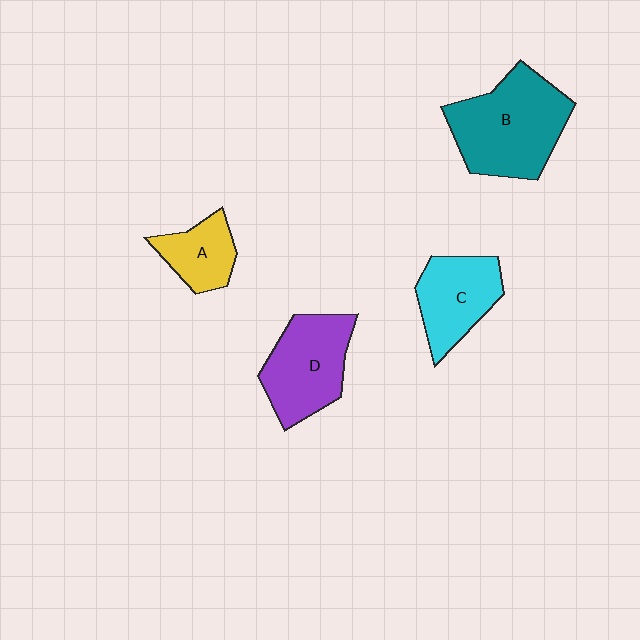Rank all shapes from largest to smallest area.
From largest to smallest: B (teal), D (purple), C (cyan), A (yellow).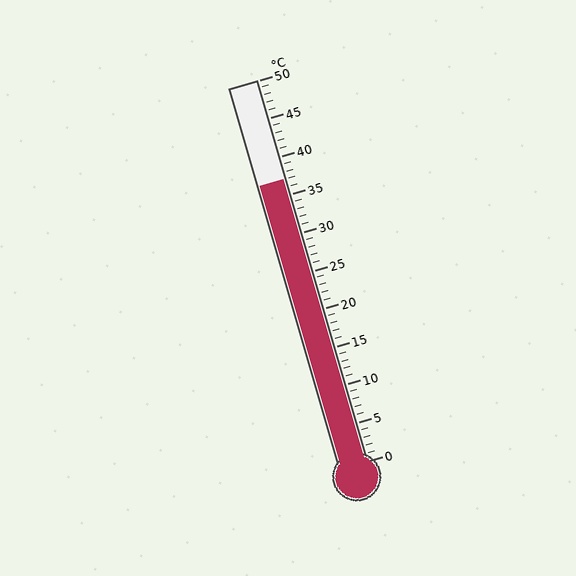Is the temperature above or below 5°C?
The temperature is above 5°C.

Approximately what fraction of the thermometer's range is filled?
The thermometer is filled to approximately 75% of its range.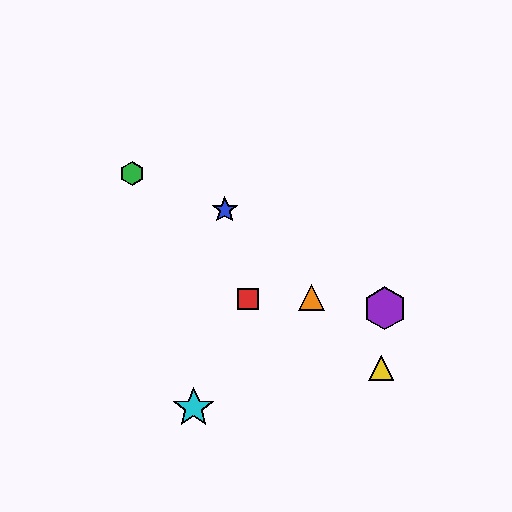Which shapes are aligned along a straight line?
The blue star, the yellow triangle, the orange triangle are aligned along a straight line.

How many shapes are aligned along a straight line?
3 shapes (the blue star, the yellow triangle, the orange triangle) are aligned along a straight line.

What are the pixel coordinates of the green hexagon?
The green hexagon is at (132, 174).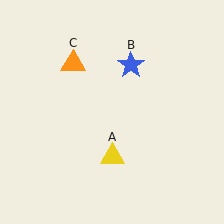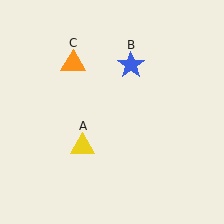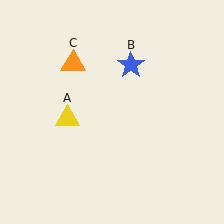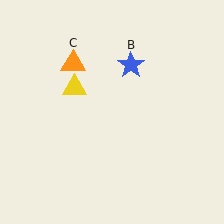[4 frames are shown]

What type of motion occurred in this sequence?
The yellow triangle (object A) rotated clockwise around the center of the scene.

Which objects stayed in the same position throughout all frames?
Blue star (object B) and orange triangle (object C) remained stationary.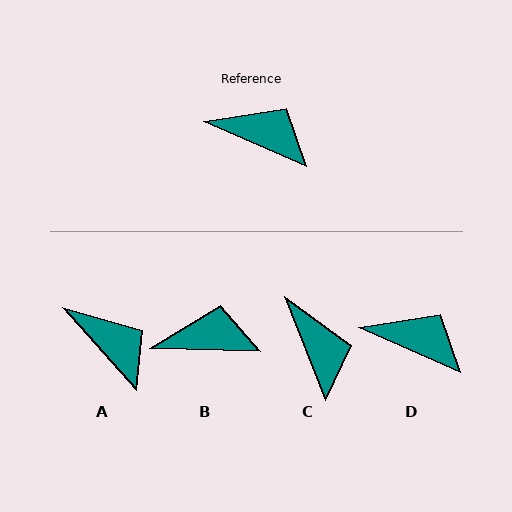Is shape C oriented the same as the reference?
No, it is off by about 45 degrees.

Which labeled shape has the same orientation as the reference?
D.